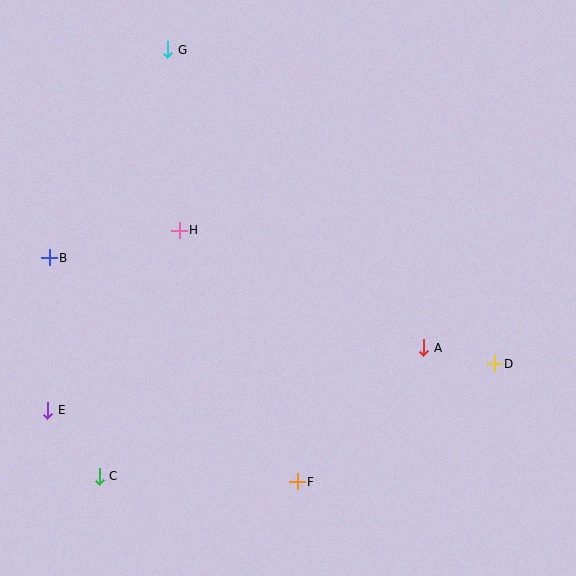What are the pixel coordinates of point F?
Point F is at (297, 482).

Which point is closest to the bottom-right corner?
Point D is closest to the bottom-right corner.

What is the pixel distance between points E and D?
The distance between E and D is 449 pixels.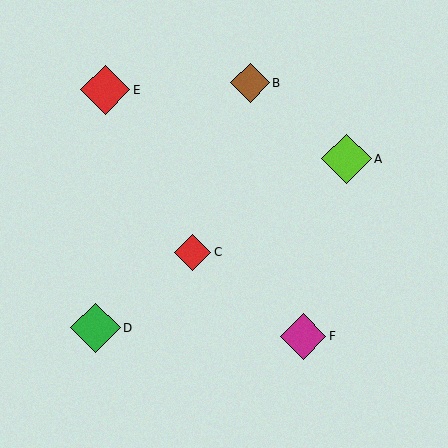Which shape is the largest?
The green diamond (labeled D) is the largest.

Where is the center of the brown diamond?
The center of the brown diamond is at (250, 83).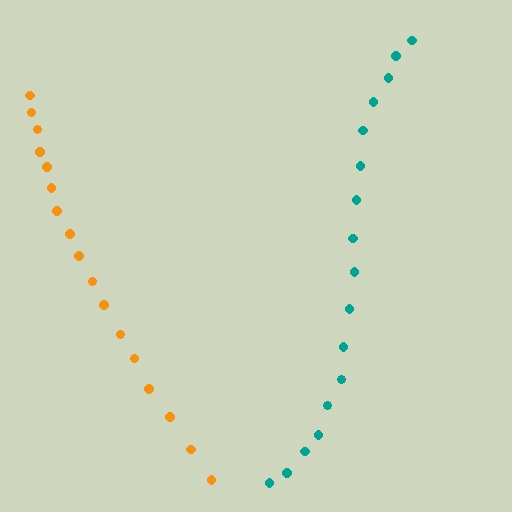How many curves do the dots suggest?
There are 2 distinct paths.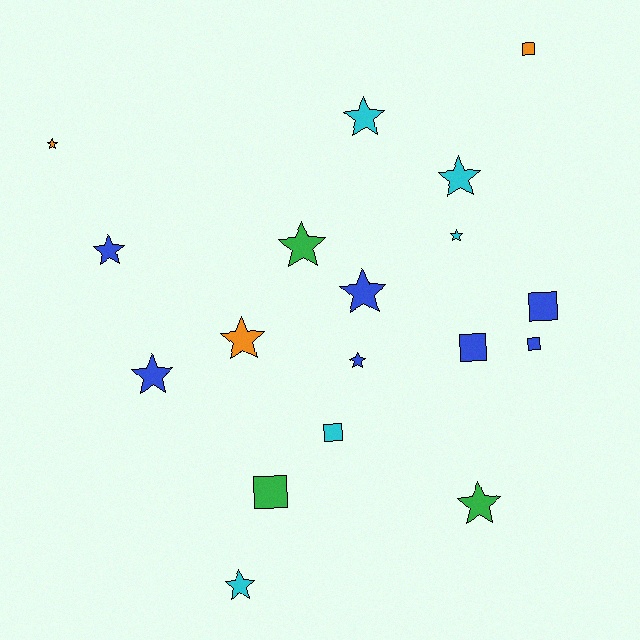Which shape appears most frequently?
Star, with 12 objects.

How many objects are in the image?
There are 18 objects.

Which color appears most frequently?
Blue, with 7 objects.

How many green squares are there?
There is 1 green square.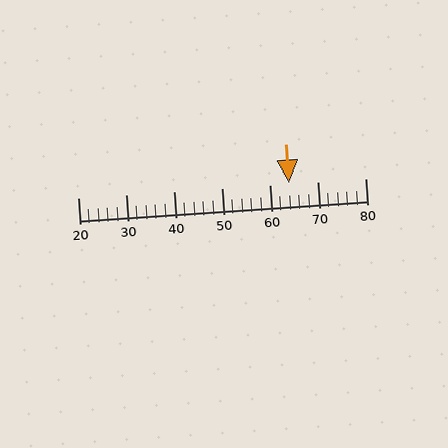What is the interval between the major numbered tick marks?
The major tick marks are spaced 10 units apart.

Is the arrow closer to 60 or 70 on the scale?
The arrow is closer to 60.